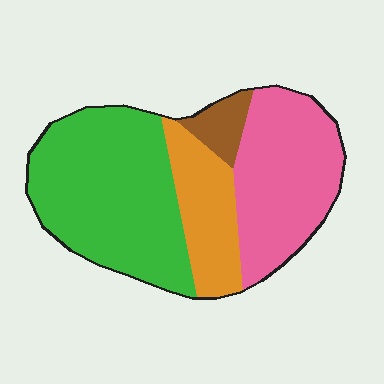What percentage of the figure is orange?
Orange takes up about one sixth (1/6) of the figure.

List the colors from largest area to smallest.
From largest to smallest: green, pink, orange, brown.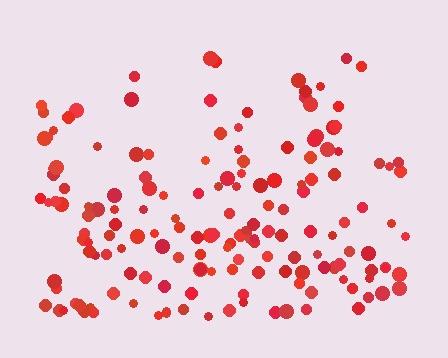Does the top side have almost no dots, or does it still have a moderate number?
Still a moderate number, just noticeably fewer than the bottom.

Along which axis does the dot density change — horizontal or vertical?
Vertical.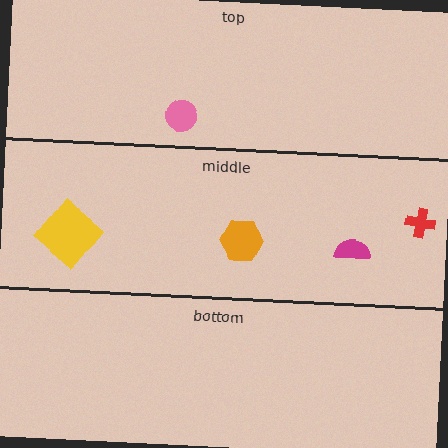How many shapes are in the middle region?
4.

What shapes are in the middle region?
The orange hexagon, the magenta semicircle, the yellow diamond, the red cross.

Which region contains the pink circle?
The top region.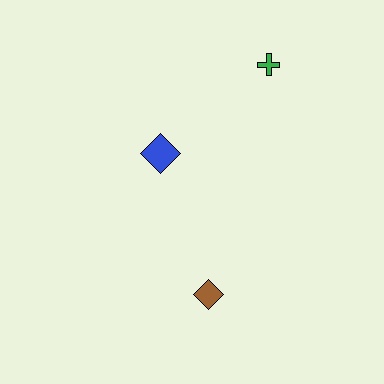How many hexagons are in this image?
There are no hexagons.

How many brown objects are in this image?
There is 1 brown object.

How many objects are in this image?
There are 3 objects.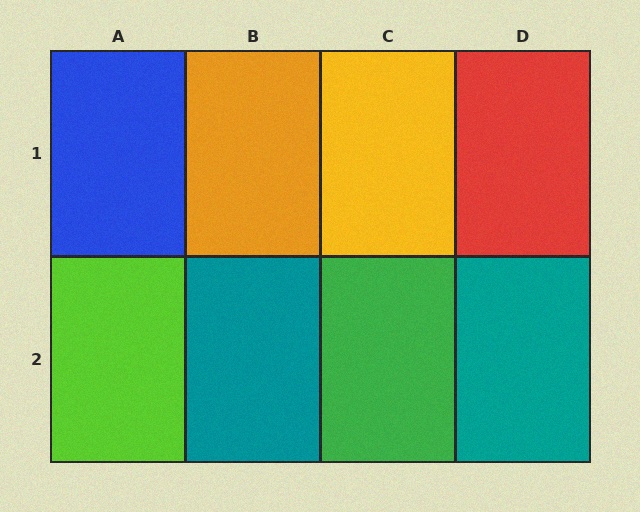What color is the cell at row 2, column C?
Green.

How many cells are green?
1 cell is green.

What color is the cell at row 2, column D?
Teal.